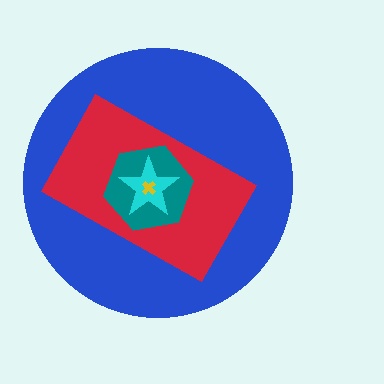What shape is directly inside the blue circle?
The red rectangle.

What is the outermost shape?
The blue circle.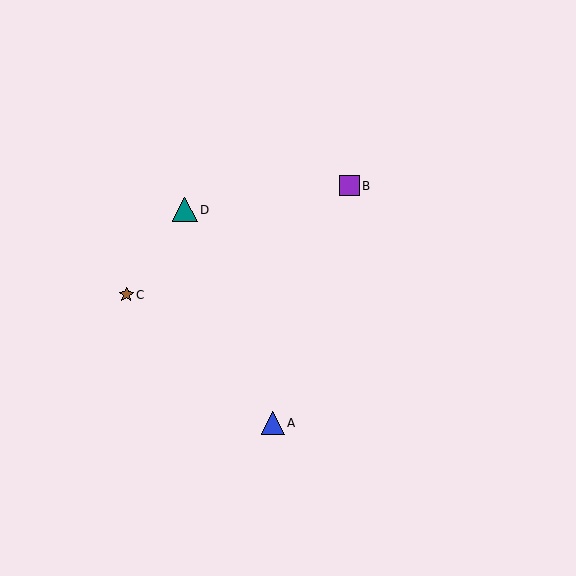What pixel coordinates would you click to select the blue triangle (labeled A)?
Click at (273, 423) to select the blue triangle A.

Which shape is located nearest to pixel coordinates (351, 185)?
The purple square (labeled B) at (349, 186) is nearest to that location.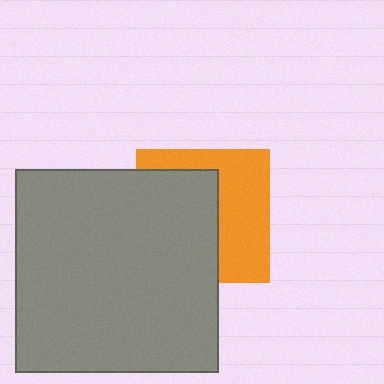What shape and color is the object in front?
The object in front is a gray square.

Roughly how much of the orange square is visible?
About half of it is visible (roughly 47%).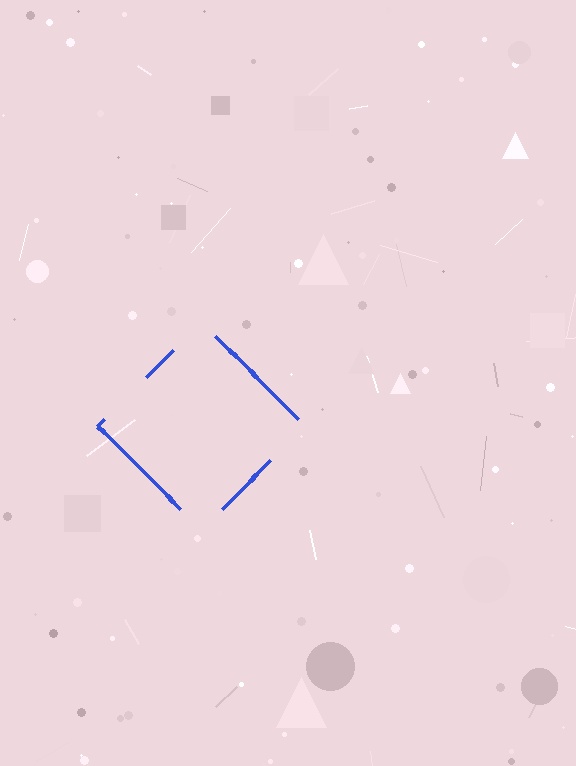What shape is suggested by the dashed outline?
The dashed outline suggests a diamond.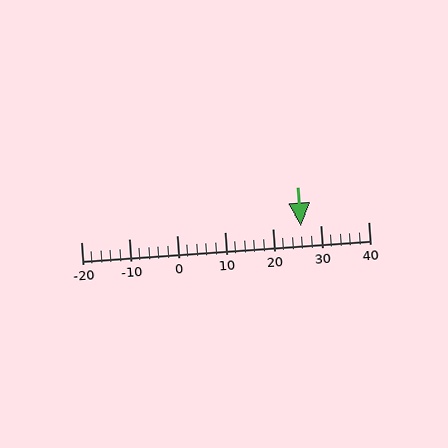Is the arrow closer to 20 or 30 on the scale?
The arrow is closer to 30.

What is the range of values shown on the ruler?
The ruler shows values from -20 to 40.